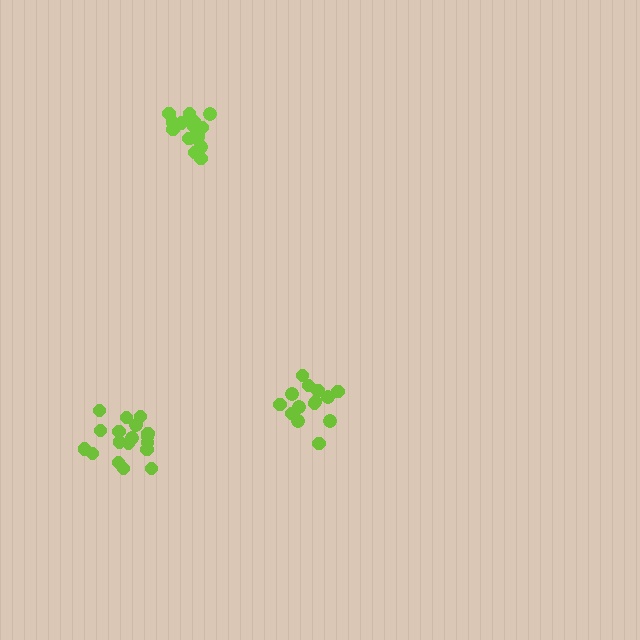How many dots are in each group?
Group 1: 18 dots, Group 2: 16 dots, Group 3: 14 dots (48 total).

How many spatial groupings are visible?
There are 3 spatial groupings.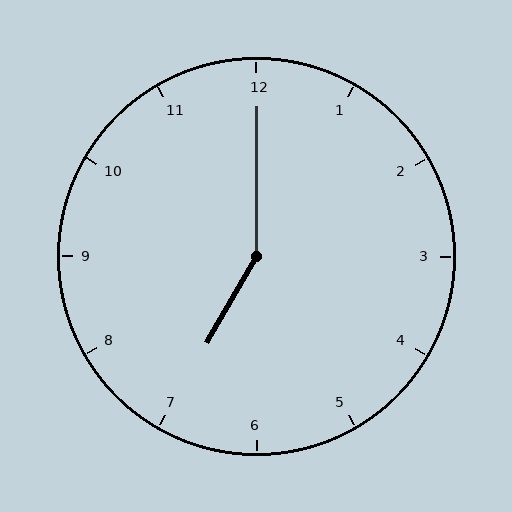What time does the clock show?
7:00.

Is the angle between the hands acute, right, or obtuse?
It is obtuse.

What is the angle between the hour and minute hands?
Approximately 150 degrees.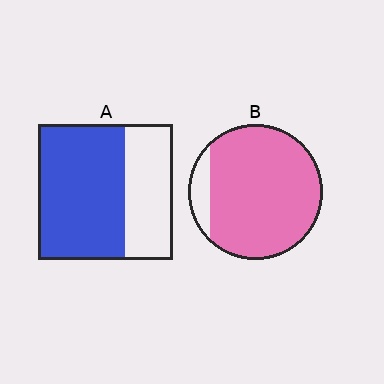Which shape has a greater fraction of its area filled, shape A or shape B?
Shape B.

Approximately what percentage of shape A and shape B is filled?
A is approximately 65% and B is approximately 90%.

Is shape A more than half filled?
Yes.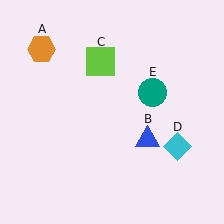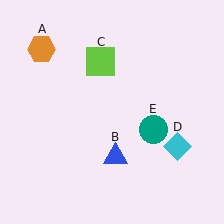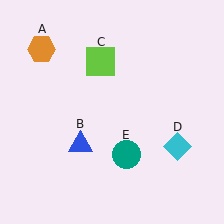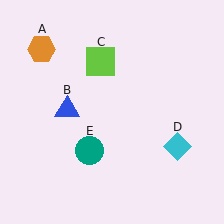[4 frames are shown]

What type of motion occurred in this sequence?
The blue triangle (object B), teal circle (object E) rotated clockwise around the center of the scene.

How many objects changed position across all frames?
2 objects changed position: blue triangle (object B), teal circle (object E).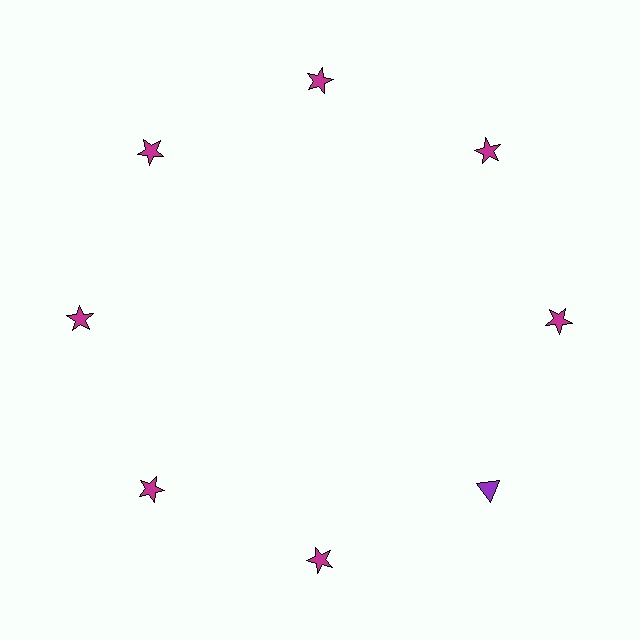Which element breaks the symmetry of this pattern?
The purple triangle at roughly the 4 o'clock position breaks the symmetry. All other shapes are magenta stars.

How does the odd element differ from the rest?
It differs in both color (purple instead of magenta) and shape (triangle instead of star).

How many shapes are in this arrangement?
There are 8 shapes arranged in a ring pattern.